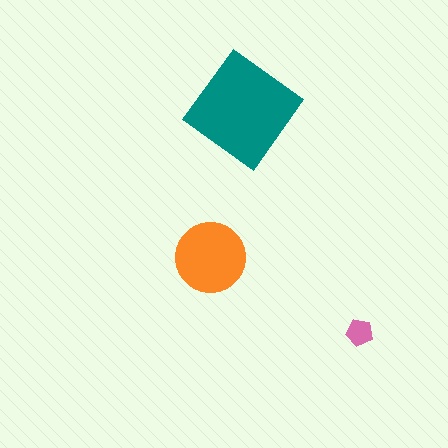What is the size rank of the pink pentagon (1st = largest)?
3rd.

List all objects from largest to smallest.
The teal diamond, the orange circle, the pink pentagon.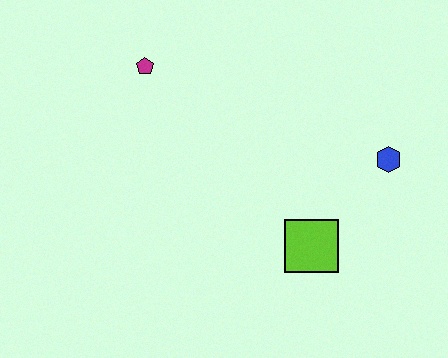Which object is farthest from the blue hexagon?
The magenta pentagon is farthest from the blue hexagon.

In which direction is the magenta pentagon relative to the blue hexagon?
The magenta pentagon is to the left of the blue hexagon.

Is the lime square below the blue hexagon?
Yes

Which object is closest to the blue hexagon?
The lime square is closest to the blue hexagon.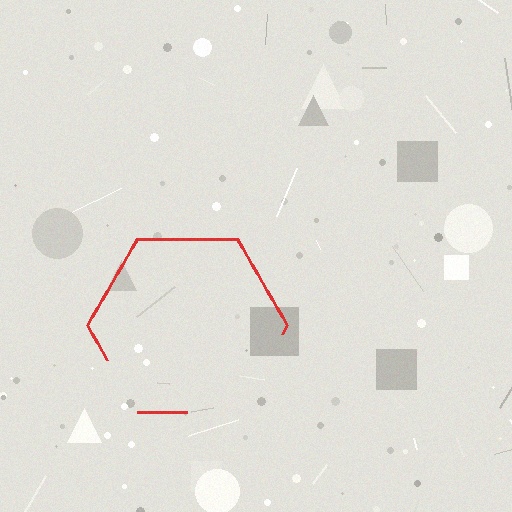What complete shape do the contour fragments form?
The contour fragments form a hexagon.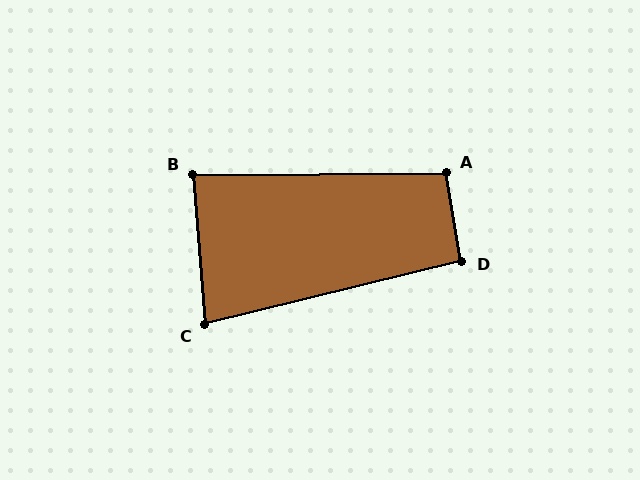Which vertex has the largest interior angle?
A, at approximately 99 degrees.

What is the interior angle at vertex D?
Approximately 94 degrees (approximately right).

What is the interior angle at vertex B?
Approximately 86 degrees (approximately right).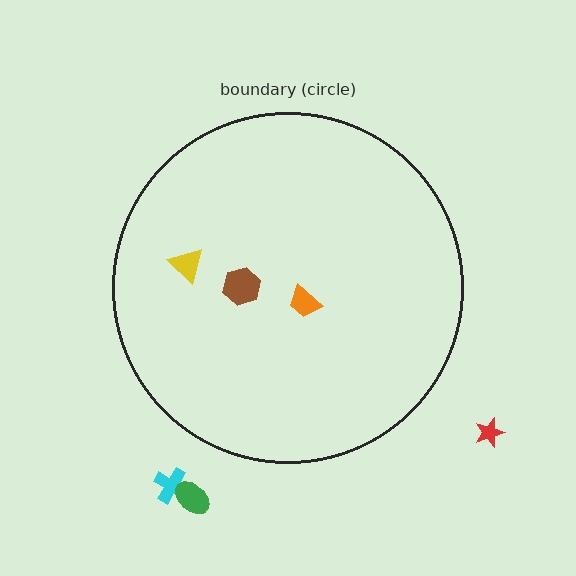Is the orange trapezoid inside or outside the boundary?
Inside.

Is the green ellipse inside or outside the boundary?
Outside.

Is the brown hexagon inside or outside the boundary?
Inside.